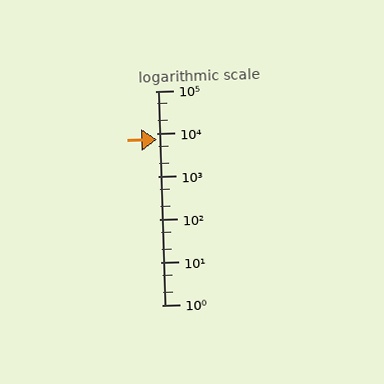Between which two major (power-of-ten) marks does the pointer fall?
The pointer is between 1000 and 10000.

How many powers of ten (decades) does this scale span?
The scale spans 5 decades, from 1 to 100000.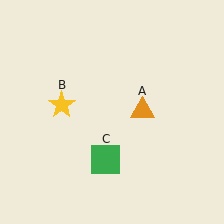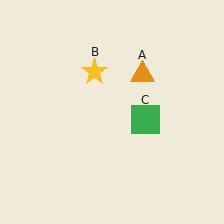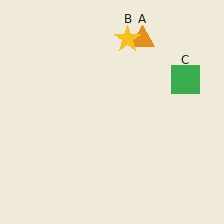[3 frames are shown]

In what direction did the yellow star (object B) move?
The yellow star (object B) moved up and to the right.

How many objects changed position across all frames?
3 objects changed position: orange triangle (object A), yellow star (object B), green square (object C).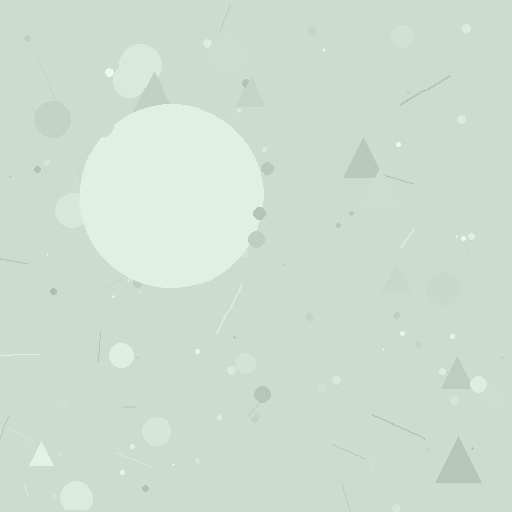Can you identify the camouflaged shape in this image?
The camouflaged shape is a circle.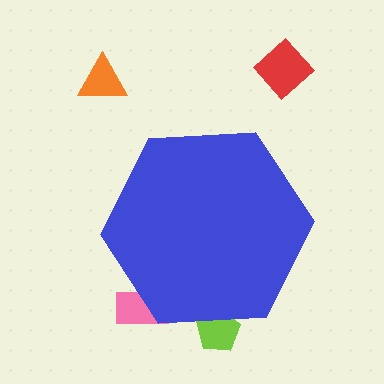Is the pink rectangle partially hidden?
Yes, the pink rectangle is partially hidden behind the blue hexagon.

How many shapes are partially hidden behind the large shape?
2 shapes are partially hidden.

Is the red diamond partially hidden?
No, the red diamond is fully visible.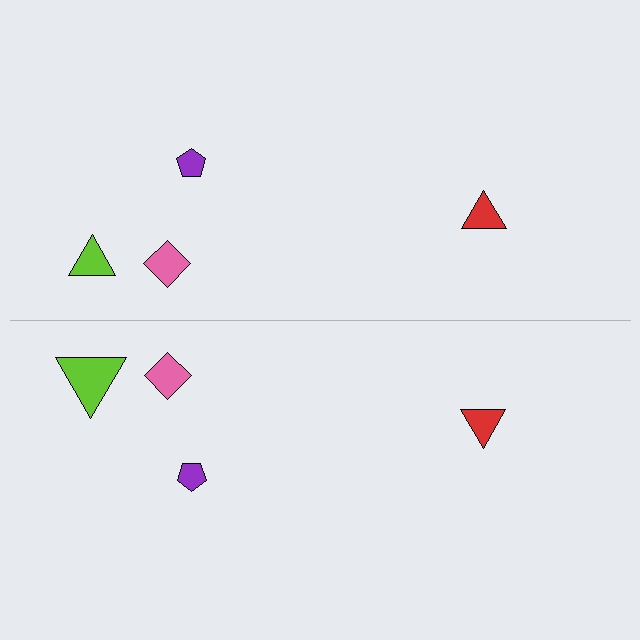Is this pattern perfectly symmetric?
No, the pattern is not perfectly symmetric. The lime triangle on the bottom side has a different size than its mirror counterpart.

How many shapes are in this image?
There are 8 shapes in this image.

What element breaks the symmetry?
The lime triangle on the bottom side has a different size than its mirror counterpart.